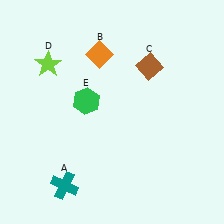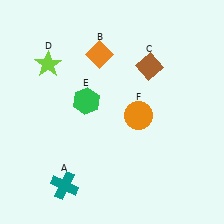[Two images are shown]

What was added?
An orange circle (F) was added in Image 2.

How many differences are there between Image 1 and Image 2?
There is 1 difference between the two images.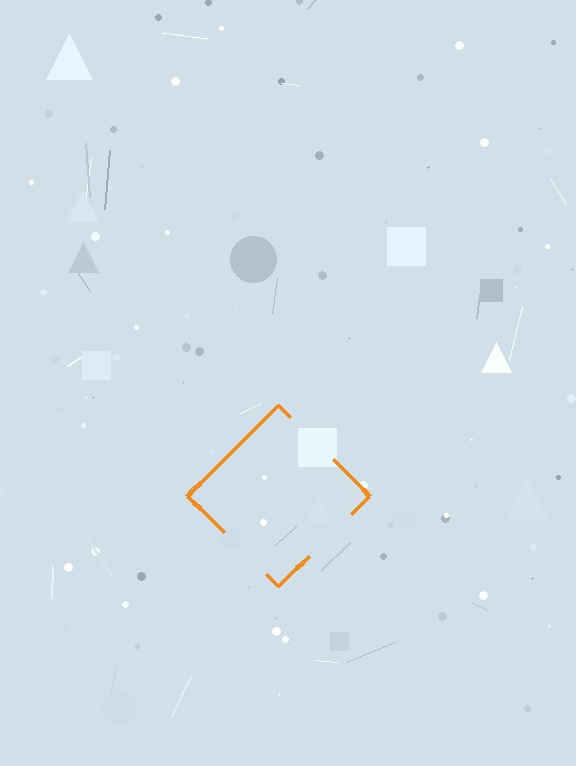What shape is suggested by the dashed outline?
The dashed outline suggests a diamond.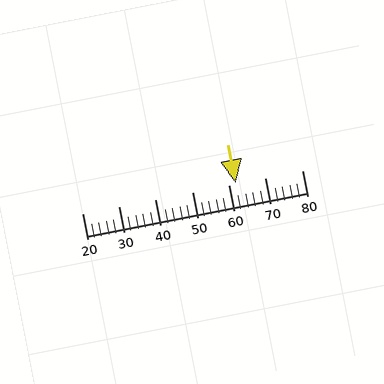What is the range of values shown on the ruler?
The ruler shows values from 20 to 80.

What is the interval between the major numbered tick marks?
The major tick marks are spaced 10 units apart.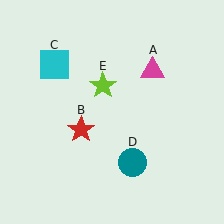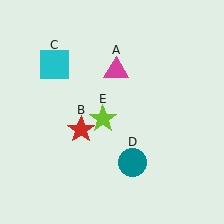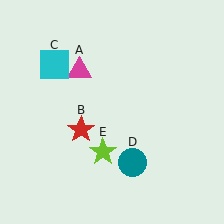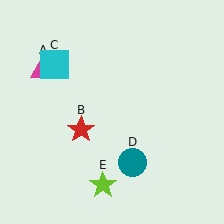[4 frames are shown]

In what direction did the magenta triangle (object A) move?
The magenta triangle (object A) moved left.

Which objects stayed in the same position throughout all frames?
Red star (object B) and cyan square (object C) and teal circle (object D) remained stationary.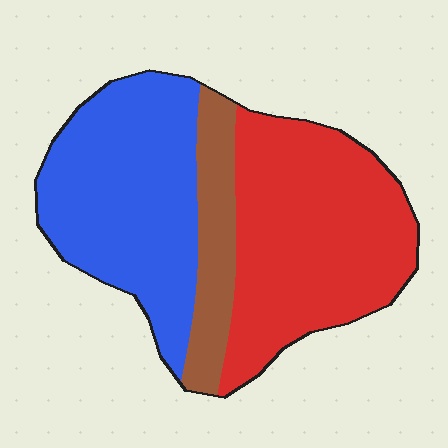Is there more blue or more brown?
Blue.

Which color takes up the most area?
Red, at roughly 45%.